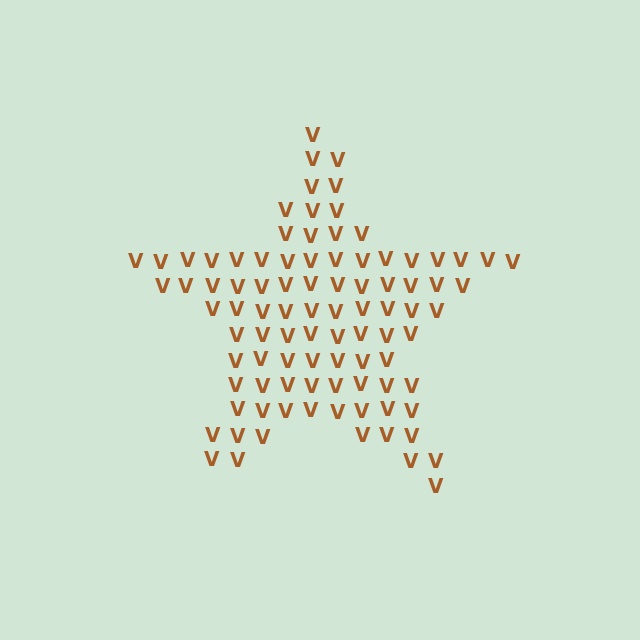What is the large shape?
The large shape is a star.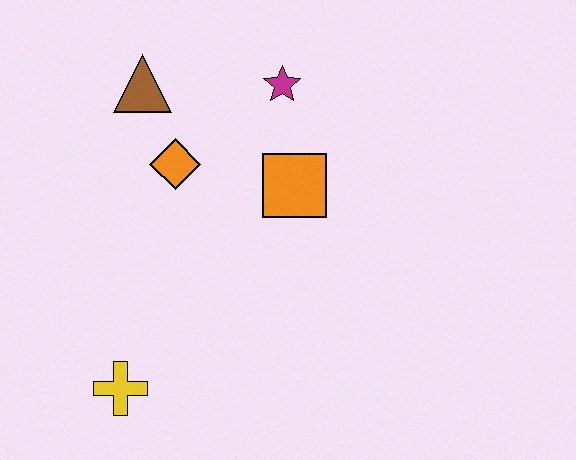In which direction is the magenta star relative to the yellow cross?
The magenta star is above the yellow cross.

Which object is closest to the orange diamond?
The brown triangle is closest to the orange diamond.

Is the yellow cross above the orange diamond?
No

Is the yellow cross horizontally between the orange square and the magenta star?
No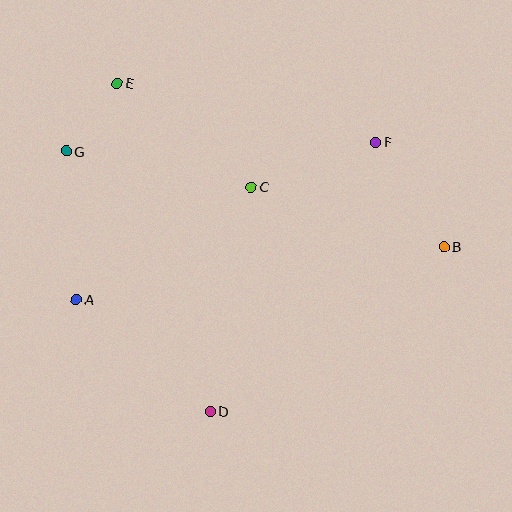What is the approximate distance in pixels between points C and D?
The distance between C and D is approximately 228 pixels.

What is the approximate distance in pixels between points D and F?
The distance between D and F is approximately 316 pixels.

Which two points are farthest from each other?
Points B and G are farthest from each other.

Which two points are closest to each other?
Points E and G are closest to each other.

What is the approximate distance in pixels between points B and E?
The distance between B and E is approximately 366 pixels.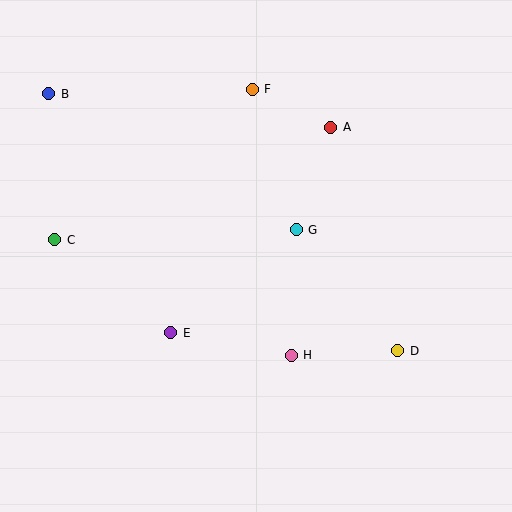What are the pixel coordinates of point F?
Point F is at (252, 89).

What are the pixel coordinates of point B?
Point B is at (49, 94).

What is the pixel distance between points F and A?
The distance between F and A is 87 pixels.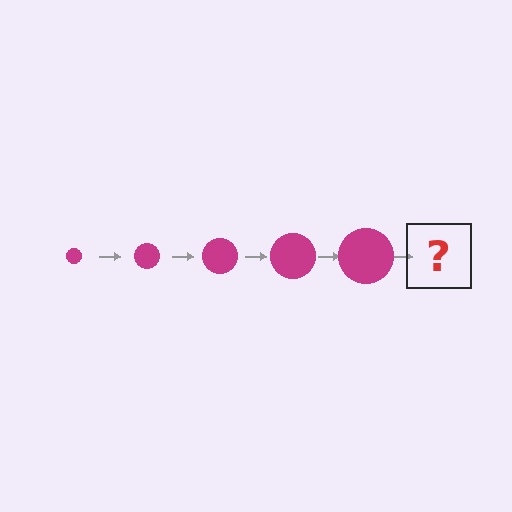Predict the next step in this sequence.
The next step is a magenta circle, larger than the previous one.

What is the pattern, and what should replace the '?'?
The pattern is that the circle gets progressively larger each step. The '?' should be a magenta circle, larger than the previous one.